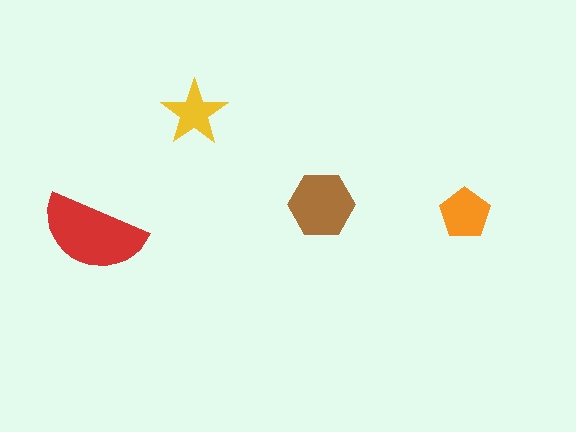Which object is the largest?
The red semicircle.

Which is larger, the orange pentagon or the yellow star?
The orange pentagon.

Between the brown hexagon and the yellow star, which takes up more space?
The brown hexagon.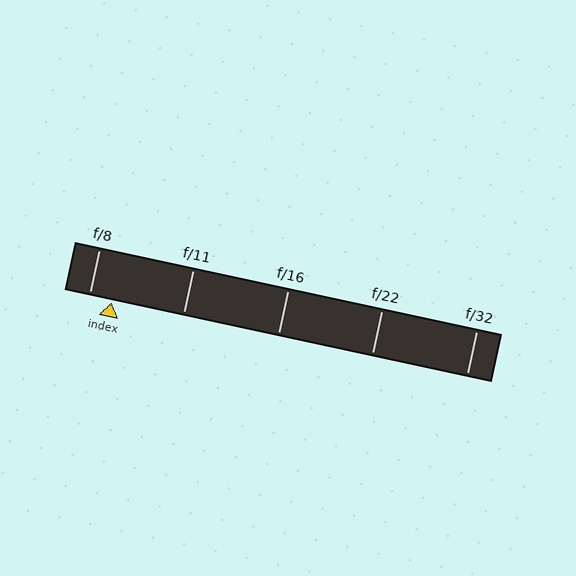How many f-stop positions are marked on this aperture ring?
There are 5 f-stop positions marked.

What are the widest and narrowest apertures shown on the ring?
The widest aperture shown is f/8 and the narrowest is f/32.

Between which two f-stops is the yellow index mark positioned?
The index mark is between f/8 and f/11.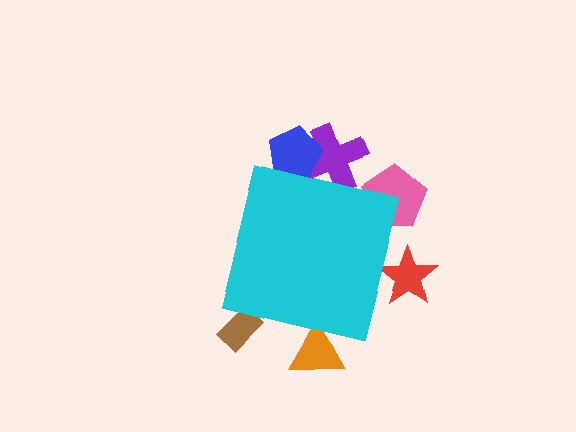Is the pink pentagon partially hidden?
Yes, the pink pentagon is partially hidden behind the cyan square.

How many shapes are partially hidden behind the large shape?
6 shapes are partially hidden.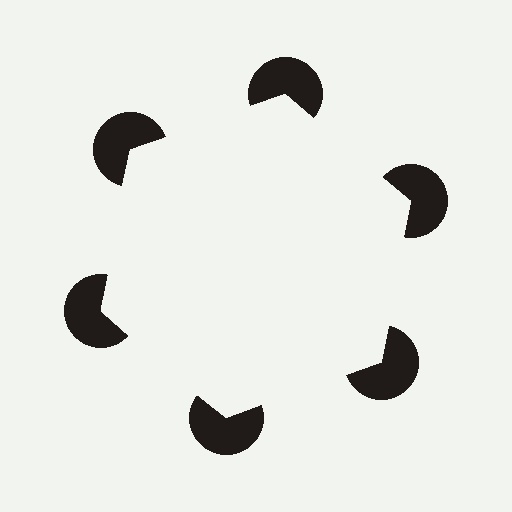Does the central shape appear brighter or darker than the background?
It typically appears slightly brighter than the background, even though no actual brightness change is drawn.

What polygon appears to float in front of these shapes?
An illusory hexagon — its edges are inferred from the aligned wedge cuts in the pac-man discs, not physically drawn.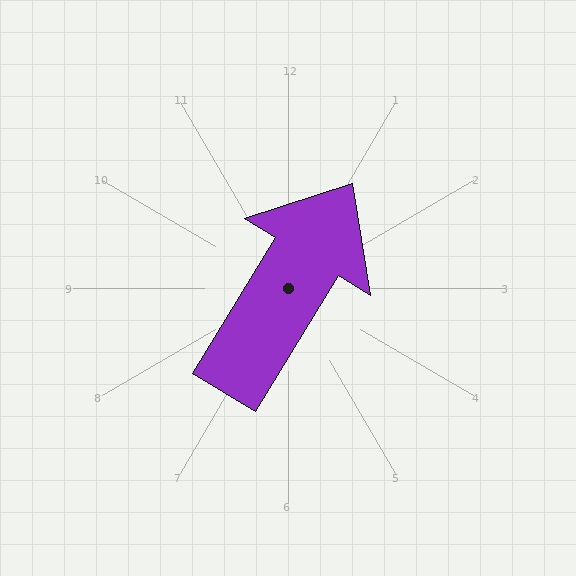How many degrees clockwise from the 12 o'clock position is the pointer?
Approximately 32 degrees.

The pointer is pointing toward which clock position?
Roughly 1 o'clock.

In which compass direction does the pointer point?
Northeast.